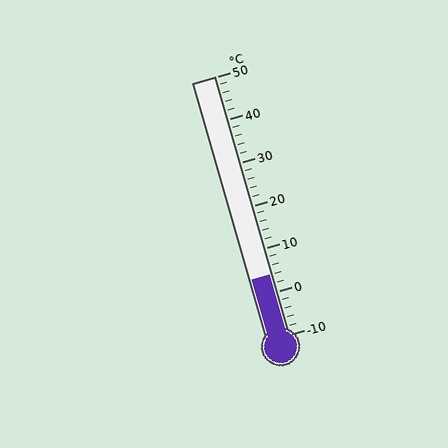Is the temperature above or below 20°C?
The temperature is below 20°C.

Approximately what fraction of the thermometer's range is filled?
The thermometer is filled to approximately 25% of its range.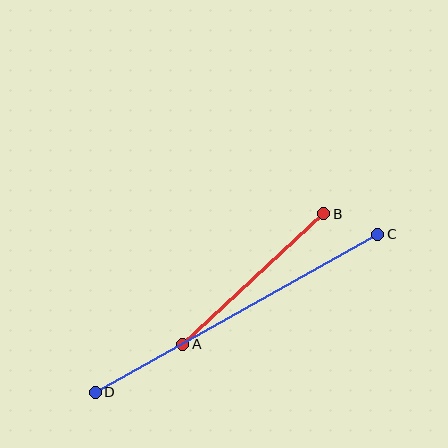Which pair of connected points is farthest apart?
Points C and D are farthest apart.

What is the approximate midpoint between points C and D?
The midpoint is at approximately (237, 313) pixels.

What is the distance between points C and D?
The distance is approximately 323 pixels.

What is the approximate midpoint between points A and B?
The midpoint is at approximately (253, 279) pixels.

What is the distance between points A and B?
The distance is approximately 192 pixels.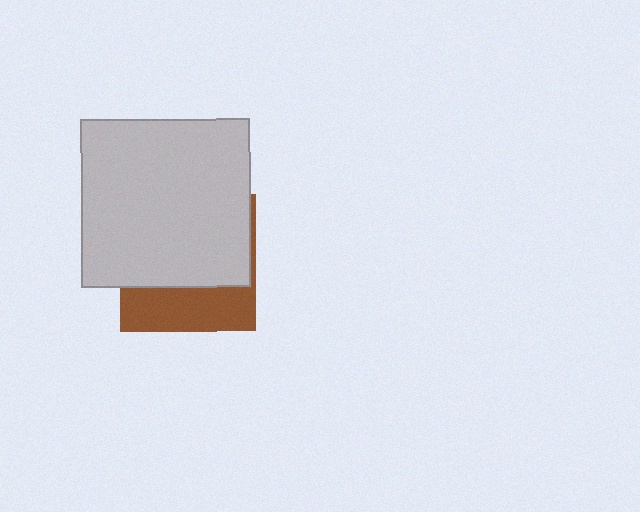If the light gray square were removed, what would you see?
You would see the complete brown square.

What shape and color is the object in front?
The object in front is a light gray square.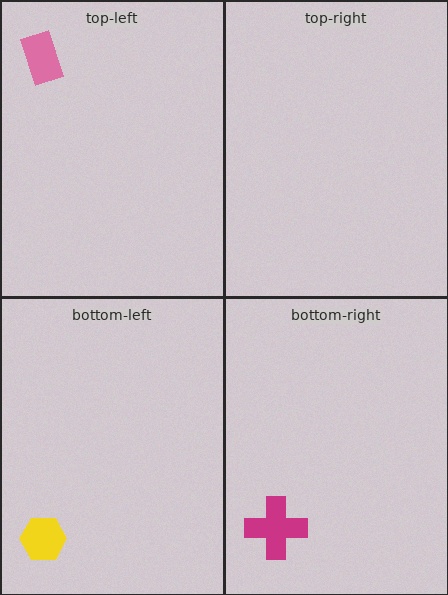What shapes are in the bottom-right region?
The magenta cross.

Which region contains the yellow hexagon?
The bottom-left region.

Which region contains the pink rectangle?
The top-left region.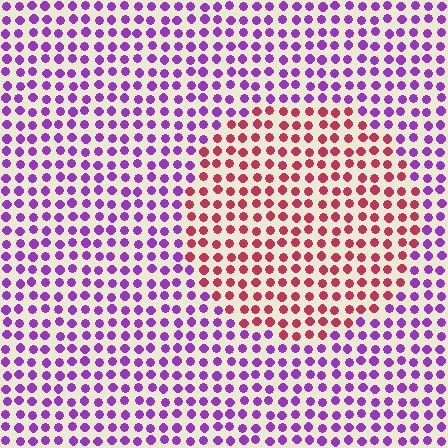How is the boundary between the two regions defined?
The boundary is defined purely by a slight shift in hue (about 60 degrees). Spacing, size, and orientation are identical on both sides.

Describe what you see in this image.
The image is filled with small purple elements in a uniform arrangement. A circle-shaped region is visible where the elements are tinted to a slightly different hue, forming a subtle color boundary.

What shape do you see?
I see a circle.